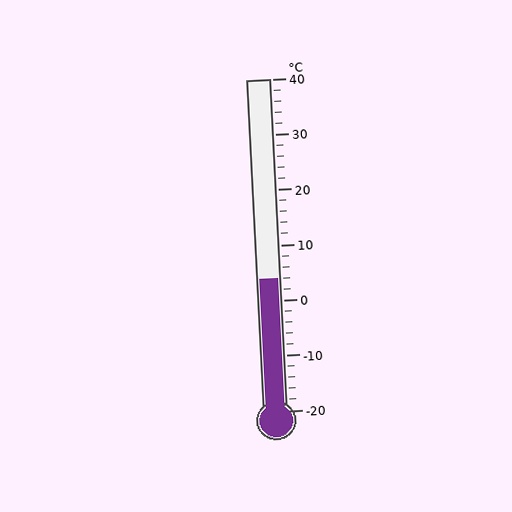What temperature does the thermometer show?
The thermometer shows approximately 4°C.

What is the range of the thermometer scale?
The thermometer scale ranges from -20°C to 40°C.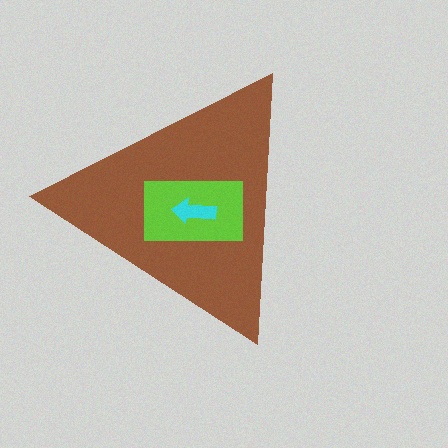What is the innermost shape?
The cyan arrow.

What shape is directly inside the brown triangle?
The lime rectangle.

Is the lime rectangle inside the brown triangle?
Yes.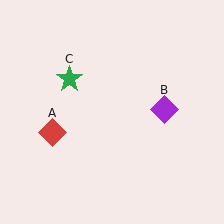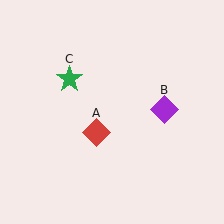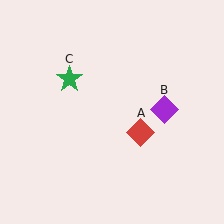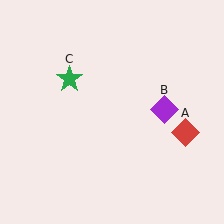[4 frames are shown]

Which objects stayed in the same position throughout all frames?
Purple diamond (object B) and green star (object C) remained stationary.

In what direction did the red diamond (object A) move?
The red diamond (object A) moved right.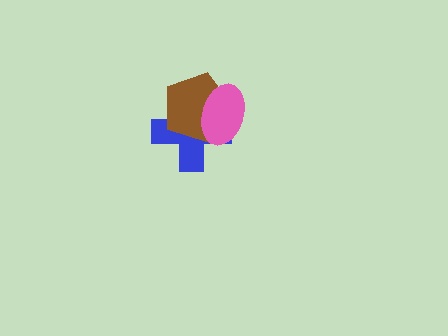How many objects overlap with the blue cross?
2 objects overlap with the blue cross.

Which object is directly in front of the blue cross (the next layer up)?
The brown pentagon is directly in front of the blue cross.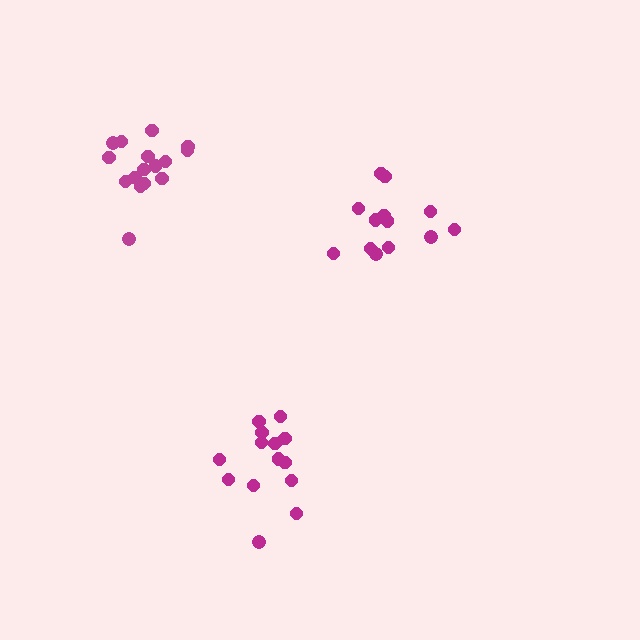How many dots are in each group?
Group 1: 16 dots, Group 2: 13 dots, Group 3: 14 dots (43 total).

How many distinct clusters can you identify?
There are 3 distinct clusters.